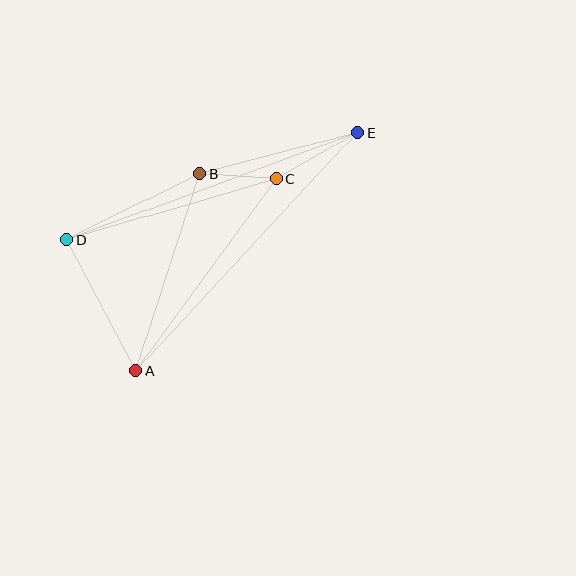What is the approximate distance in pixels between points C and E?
The distance between C and E is approximately 93 pixels.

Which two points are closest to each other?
Points B and C are closest to each other.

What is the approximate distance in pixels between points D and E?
The distance between D and E is approximately 310 pixels.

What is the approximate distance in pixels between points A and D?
The distance between A and D is approximately 147 pixels.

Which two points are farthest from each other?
Points A and E are farthest from each other.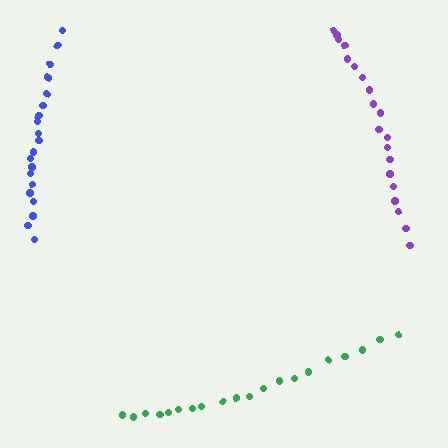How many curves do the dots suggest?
There are 3 distinct paths.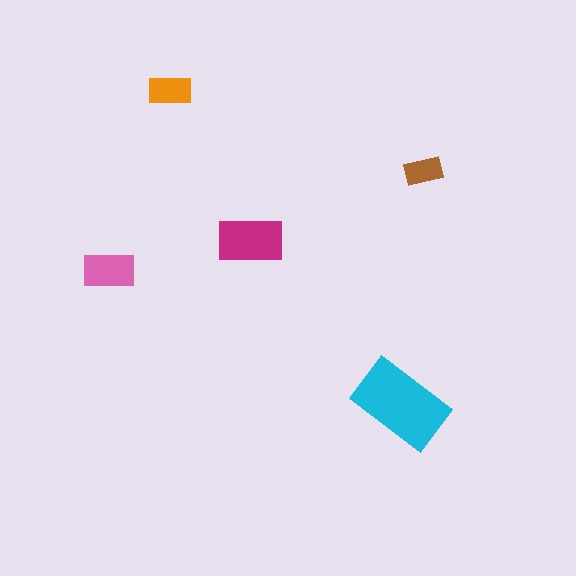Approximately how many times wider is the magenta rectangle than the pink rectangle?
About 1.5 times wider.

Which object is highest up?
The orange rectangle is topmost.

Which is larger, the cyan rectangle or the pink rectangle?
The cyan one.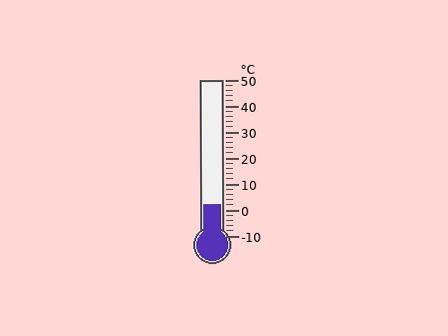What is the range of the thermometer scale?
The thermometer scale ranges from -10°C to 50°C.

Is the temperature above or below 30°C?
The temperature is below 30°C.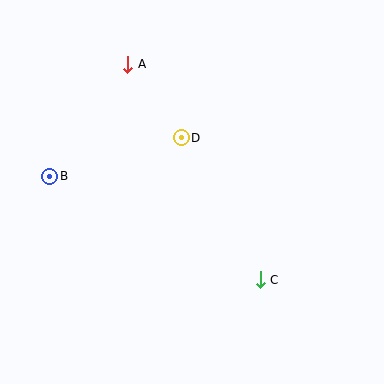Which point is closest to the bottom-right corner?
Point C is closest to the bottom-right corner.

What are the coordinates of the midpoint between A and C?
The midpoint between A and C is at (194, 172).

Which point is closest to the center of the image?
Point D at (181, 138) is closest to the center.